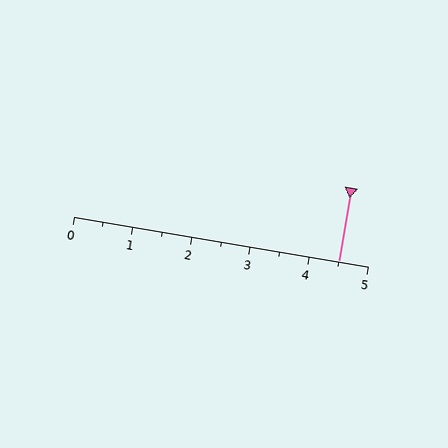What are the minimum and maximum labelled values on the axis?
The axis runs from 0 to 5.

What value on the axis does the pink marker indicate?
The marker indicates approximately 4.5.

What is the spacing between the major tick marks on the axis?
The major ticks are spaced 1 apart.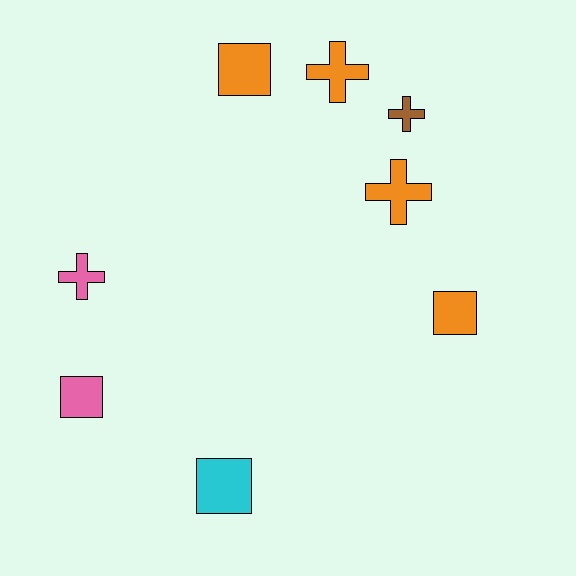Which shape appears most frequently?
Square, with 4 objects.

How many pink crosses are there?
There is 1 pink cross.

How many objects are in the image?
There are 8 objects.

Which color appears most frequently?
Orange, with 4 objects.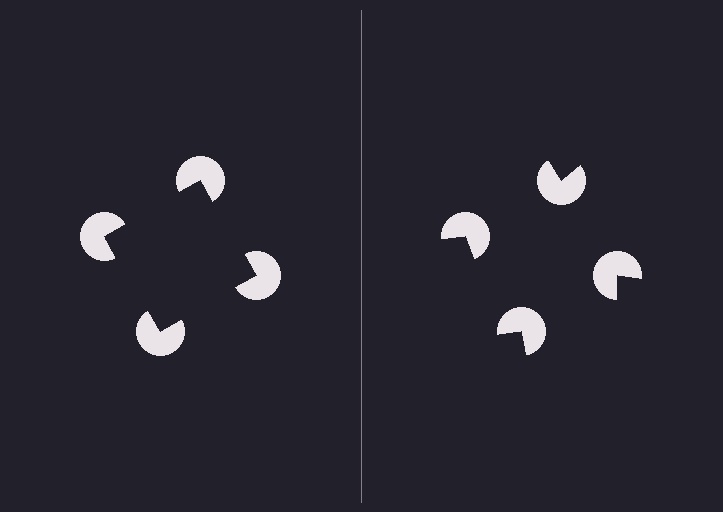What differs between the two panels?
The pac-man discs are positioned identically on both sides; only the wedge orientations differ. On the left they align to a square; on the right they are misaligned.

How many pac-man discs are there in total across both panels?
8 — 4 on each side.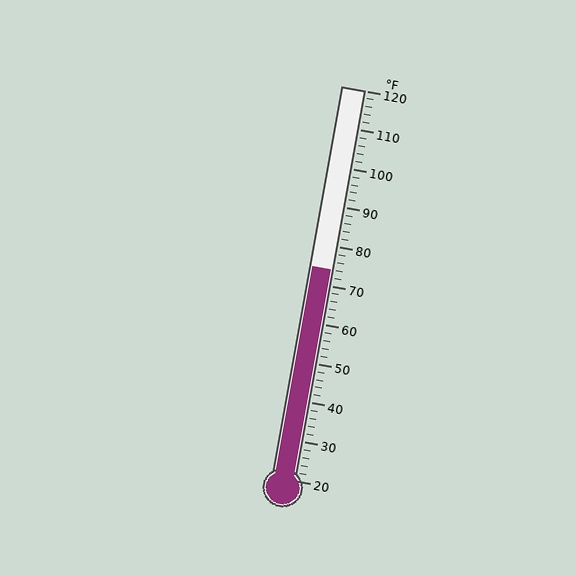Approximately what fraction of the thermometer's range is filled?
The thermometer is filled to approximately 55% of its range.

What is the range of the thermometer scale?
The thermometer scale ranges from 20°F to 120°F.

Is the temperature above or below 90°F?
The temperature is below 90°F.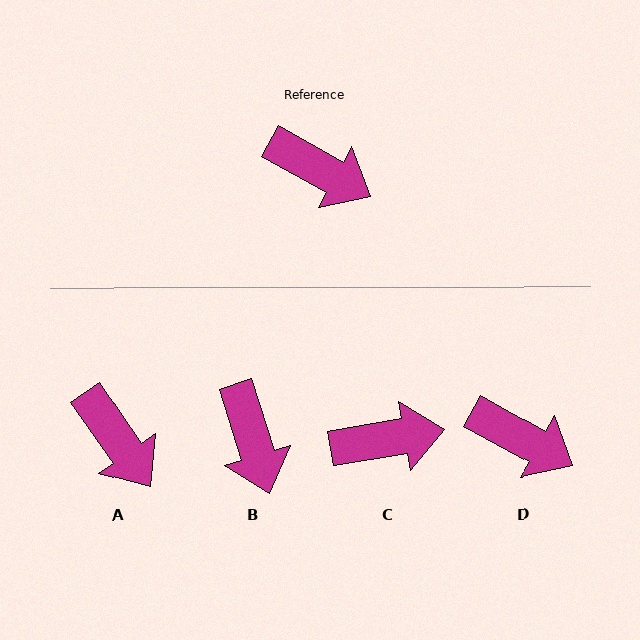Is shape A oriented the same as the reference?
No, it is off by about 27 degrees.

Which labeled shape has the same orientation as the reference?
D.